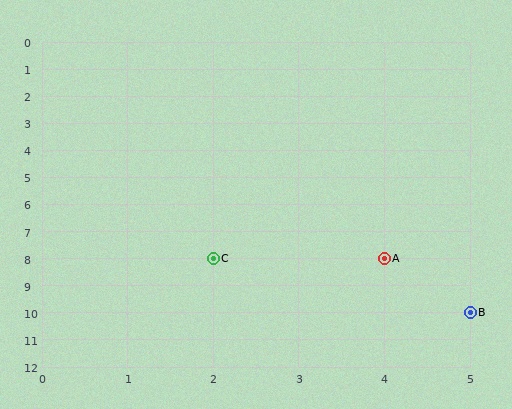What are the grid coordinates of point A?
Point A is at grid coordinates (4, 8).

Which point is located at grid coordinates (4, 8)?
Point A is at (4, 8).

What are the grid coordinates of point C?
Point C is at grid coordinates (2, 8).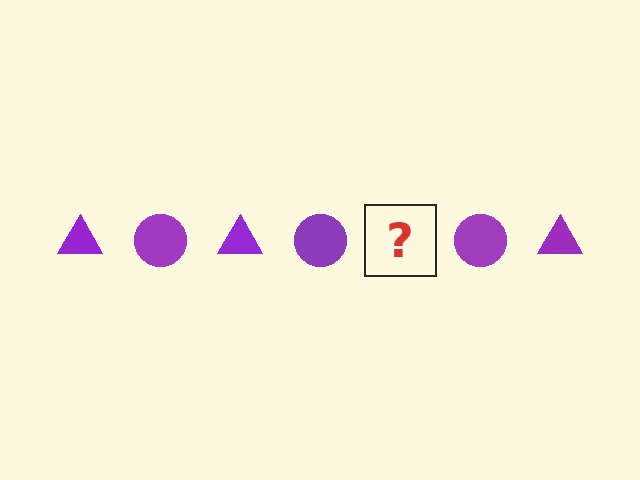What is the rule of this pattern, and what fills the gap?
The rule is that the pattern cycles through triangle, circle shapes in purple. The gap should be filled with a purple triangle.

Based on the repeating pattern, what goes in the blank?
The blank should be a purple triangle.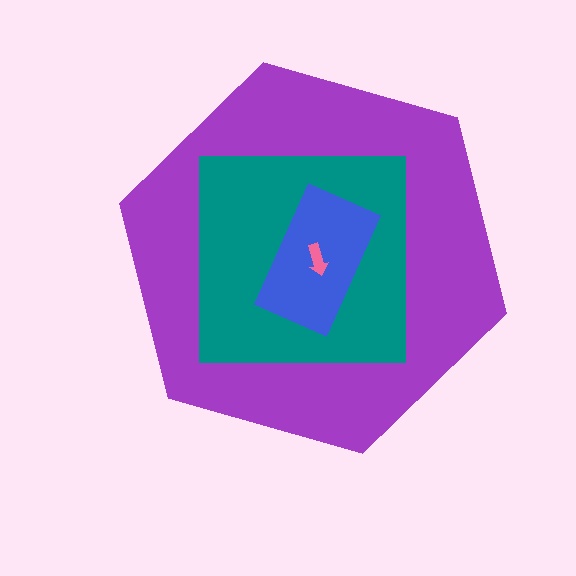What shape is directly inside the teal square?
The blue rectangle.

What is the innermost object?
The pink arrow.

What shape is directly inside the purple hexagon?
The teal square.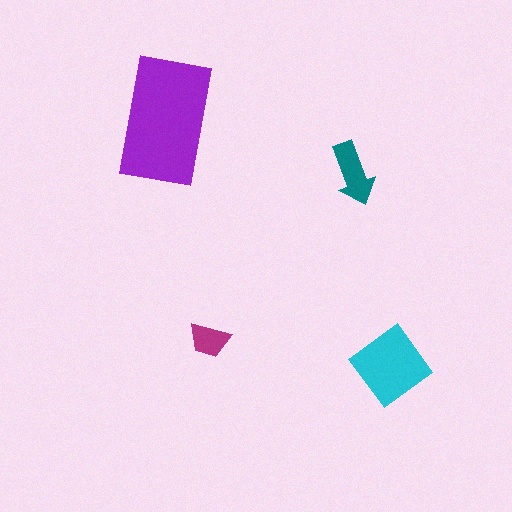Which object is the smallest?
The magenta trapezoid.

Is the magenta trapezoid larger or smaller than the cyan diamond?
Smaller.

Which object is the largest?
The purple rectangle.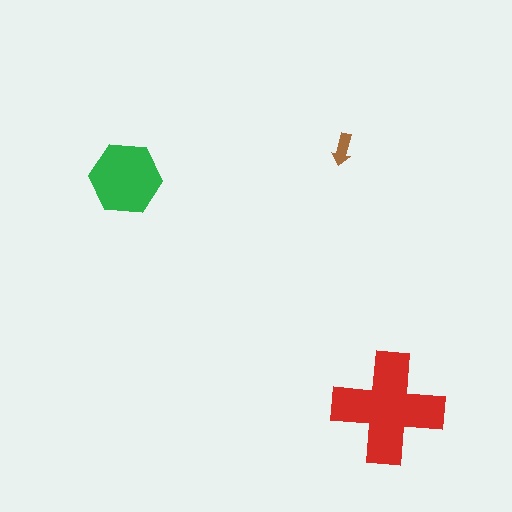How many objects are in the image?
There are 3 objects in the image.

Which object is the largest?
The red cross.